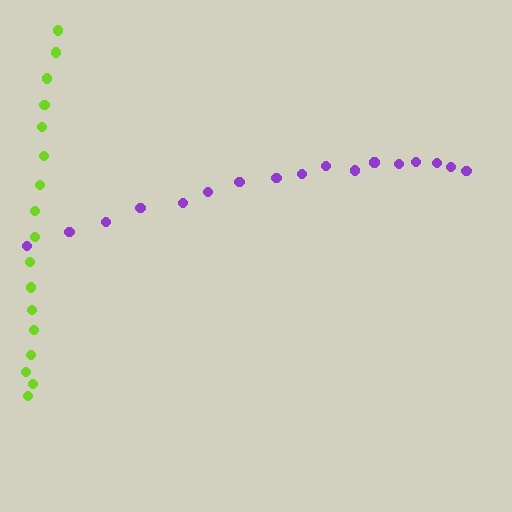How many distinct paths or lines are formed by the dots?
There are 2 distinct paths.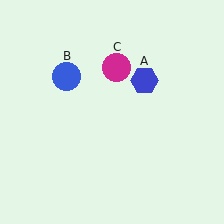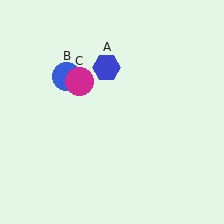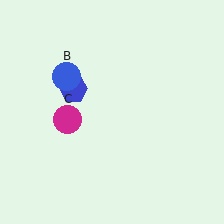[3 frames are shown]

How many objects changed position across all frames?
2 objects changed position: blue hexagon (object A), magenta circle (object C).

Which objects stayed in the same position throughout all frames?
Blue circle (object B) remained stationary.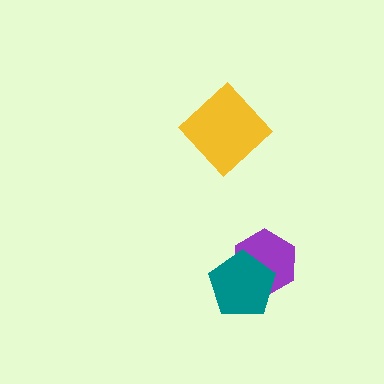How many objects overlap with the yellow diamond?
0 objects overlap with the yellow diamond.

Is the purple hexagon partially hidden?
Yes, it is partially covered by another shape.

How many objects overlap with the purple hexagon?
1 object overlaps with the purple hexagon.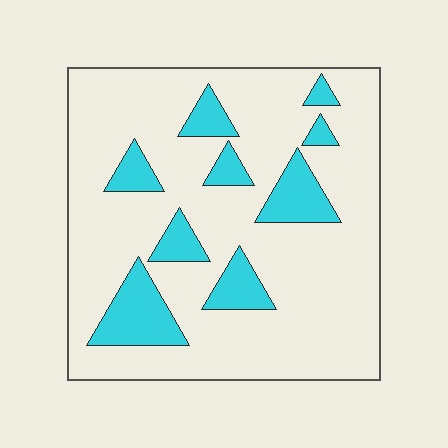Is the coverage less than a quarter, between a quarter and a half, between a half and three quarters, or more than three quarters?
Less than a quarter.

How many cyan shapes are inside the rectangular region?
9.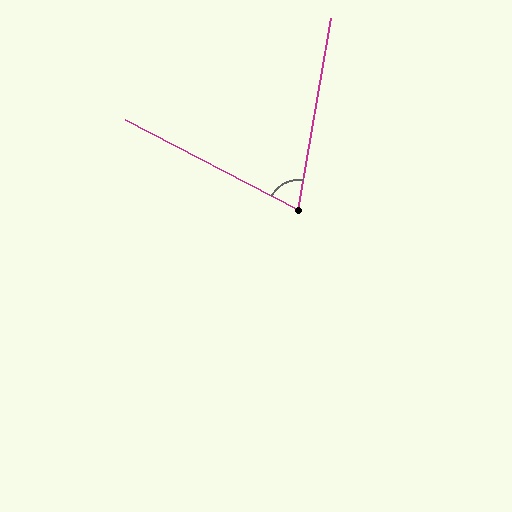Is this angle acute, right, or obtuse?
It is acute.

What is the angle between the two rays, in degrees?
Approximately 72 degrees.